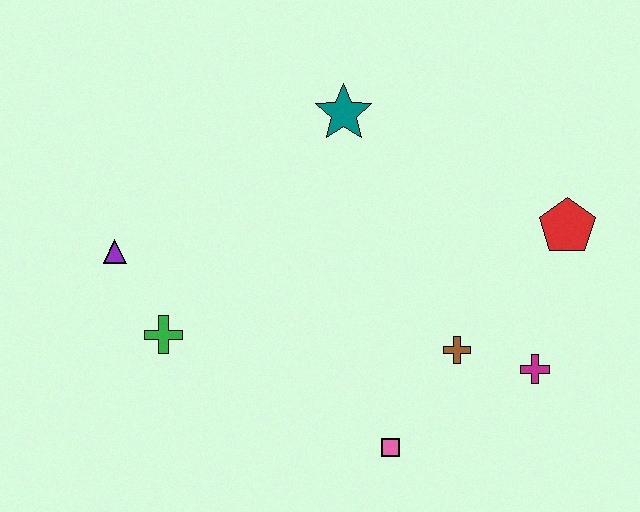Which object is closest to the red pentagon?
The magenta cross is closest to the red pentagon.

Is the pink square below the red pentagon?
Yes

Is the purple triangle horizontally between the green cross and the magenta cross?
No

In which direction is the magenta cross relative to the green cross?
The magenta cross is to the right of the green cross.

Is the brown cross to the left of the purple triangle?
No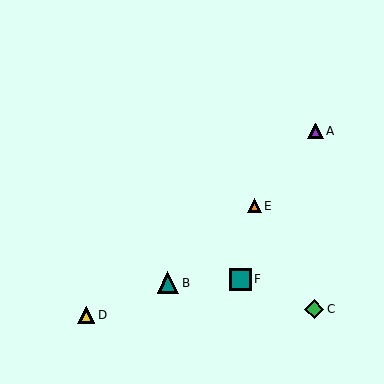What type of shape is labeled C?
Shape C is a green diamond.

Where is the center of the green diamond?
The center of the green diamond is at (314, 309).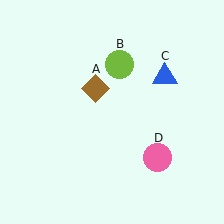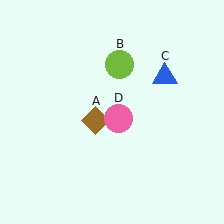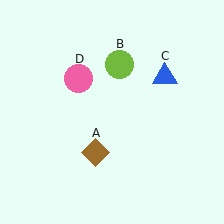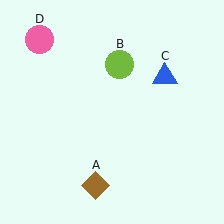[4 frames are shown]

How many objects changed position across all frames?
2 objects changed position: brown diamond (object A), pink circle (object D).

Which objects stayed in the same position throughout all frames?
Lime circle (object B) and blue triangle (object C) remained stationary.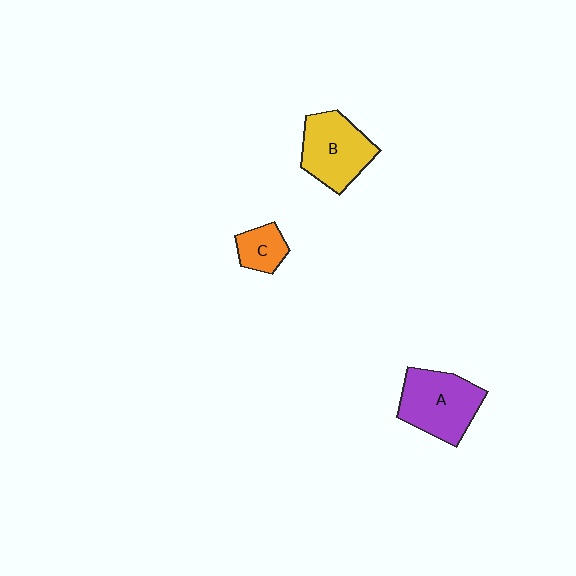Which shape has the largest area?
Shape A (purple).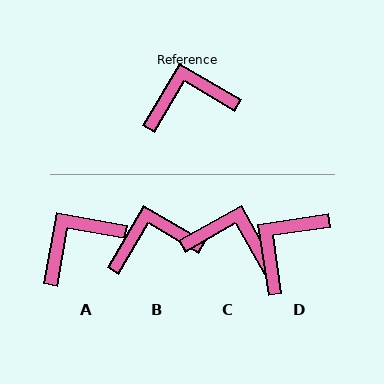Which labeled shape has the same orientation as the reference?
B.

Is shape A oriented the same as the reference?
No, it is off by about 20 degrees.